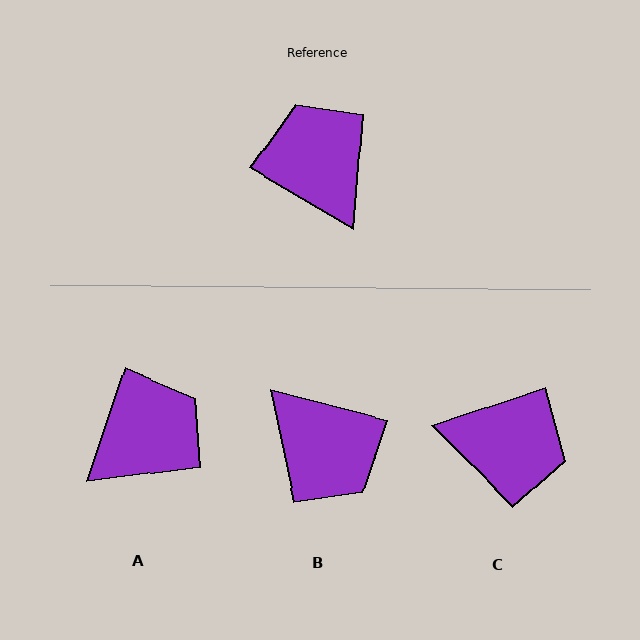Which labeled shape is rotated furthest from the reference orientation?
B, about 163 degrees away.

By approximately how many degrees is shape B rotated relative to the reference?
Approximately 163 degrees clockwise.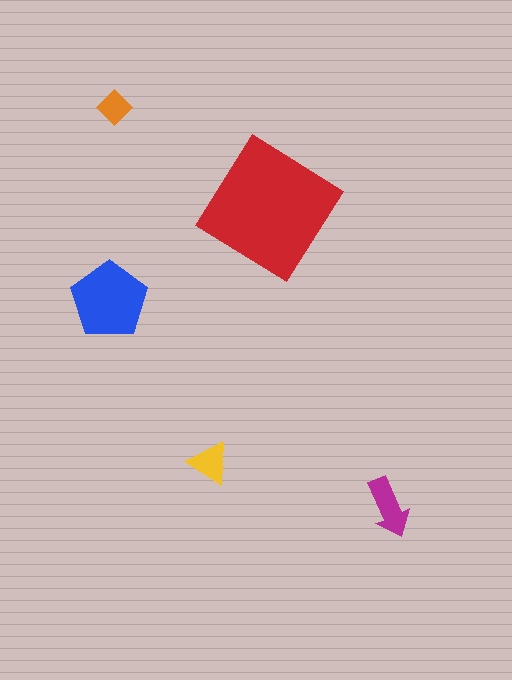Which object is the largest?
The red diamond.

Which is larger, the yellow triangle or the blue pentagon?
The blue pentagon.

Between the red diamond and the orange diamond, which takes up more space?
The red diamond.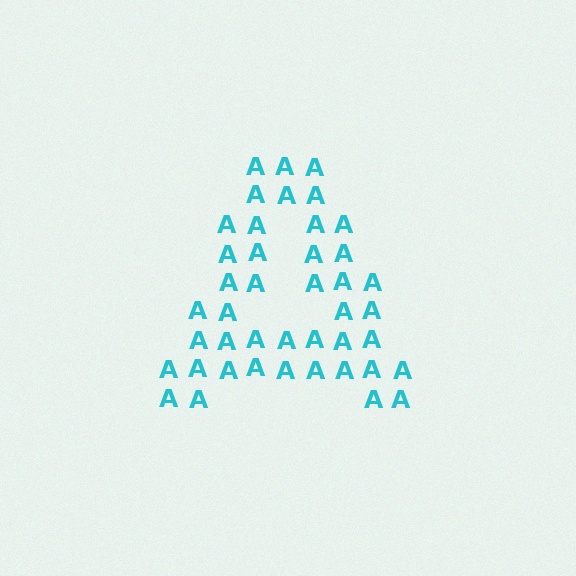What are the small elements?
The small elements are letter A's.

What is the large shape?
The large shape is the letter A.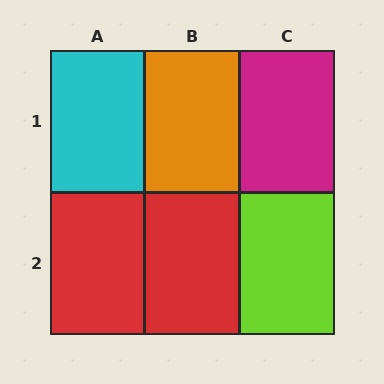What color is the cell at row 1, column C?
Magenta.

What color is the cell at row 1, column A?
Cyan.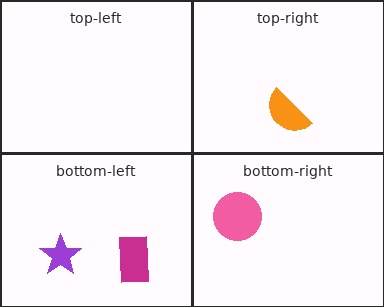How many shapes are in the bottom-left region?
2.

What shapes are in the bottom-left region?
The magenta rectangle, the purple star.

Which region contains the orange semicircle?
The top-right region.